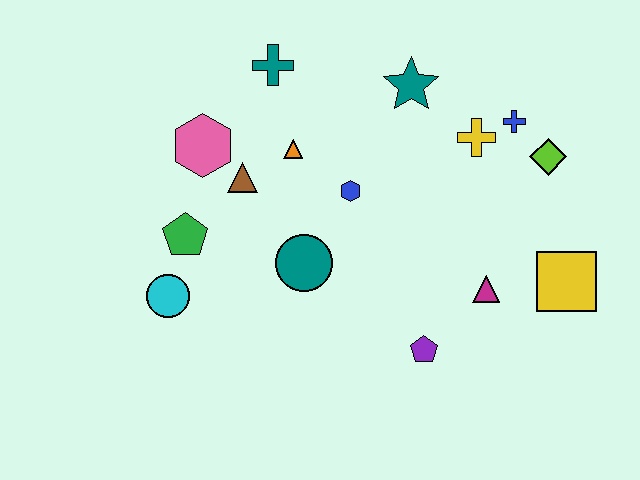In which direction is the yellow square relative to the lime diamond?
The yellow square is below the lime diamond.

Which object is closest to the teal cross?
The orange triangle is closest to the teal cross.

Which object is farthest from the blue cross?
The cyan circle is farthest from the blue cross.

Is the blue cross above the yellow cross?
Yes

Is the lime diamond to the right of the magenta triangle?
Yes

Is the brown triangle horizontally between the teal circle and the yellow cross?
No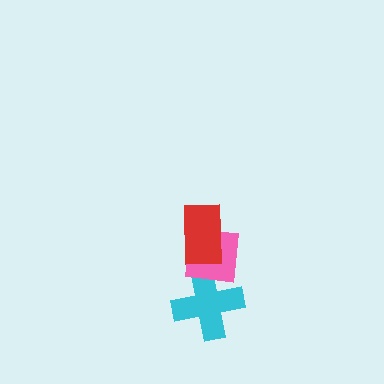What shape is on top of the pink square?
The red rectangle is on top of the pink square.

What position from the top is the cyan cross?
The cyan cross is 3rd from the top.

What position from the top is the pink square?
The pink square is 2nd from the top.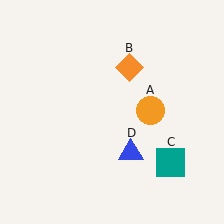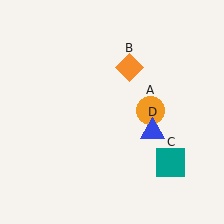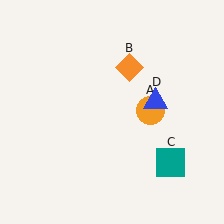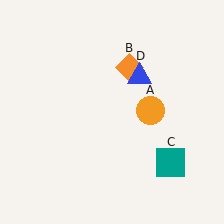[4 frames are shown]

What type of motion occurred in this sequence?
The blue triangle (object D) rotated counterclockwise around the center of the scene.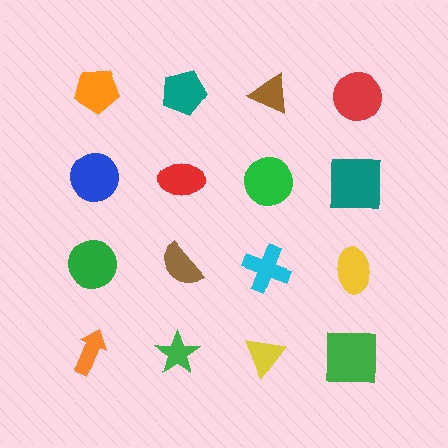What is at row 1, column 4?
A red circle.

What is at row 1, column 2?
A teal pentagon.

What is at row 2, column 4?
A teal square.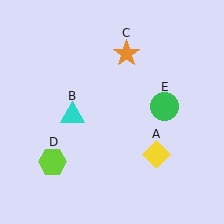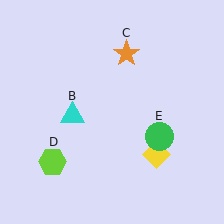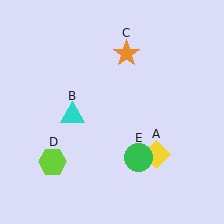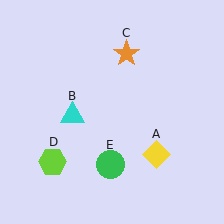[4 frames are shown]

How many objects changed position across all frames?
1 object changed position: green circle (object E).